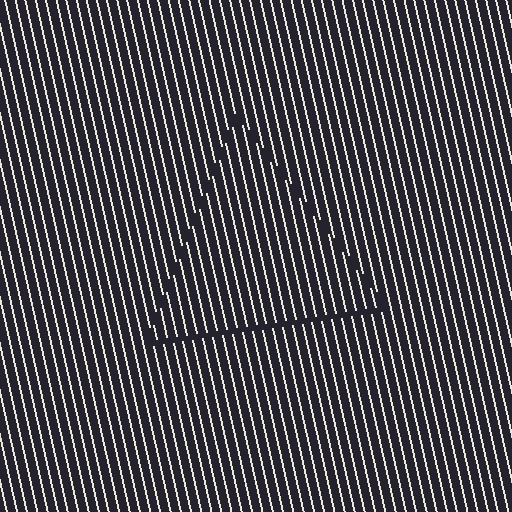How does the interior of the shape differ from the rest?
The interior of the shape contains the same grating, shifted by half a period — the contour is defined by the phase discontinuity where line-ends from the inner and outer gratings abut.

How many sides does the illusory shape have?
3 sides — the line-ends trace a triangle.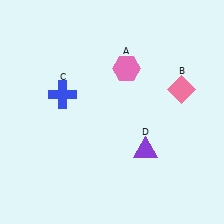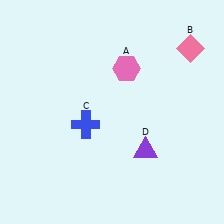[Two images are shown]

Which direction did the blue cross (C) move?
The blue cross (C) moved down.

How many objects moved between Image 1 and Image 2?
2 objects moved between the two images.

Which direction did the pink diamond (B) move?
The pink diamond (B) moved up.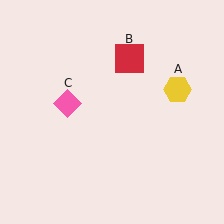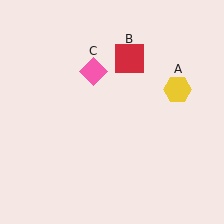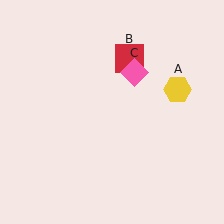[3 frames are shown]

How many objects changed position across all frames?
1 object changed position: pink diamond (object C).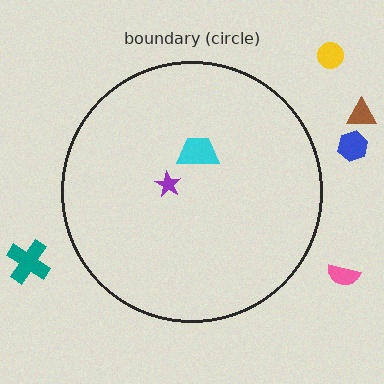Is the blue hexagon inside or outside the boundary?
Outside.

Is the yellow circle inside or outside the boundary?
Outside.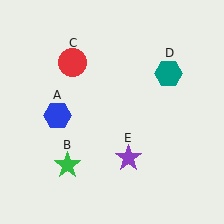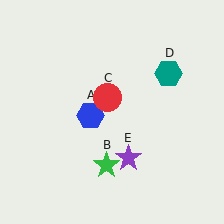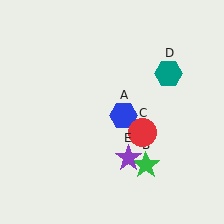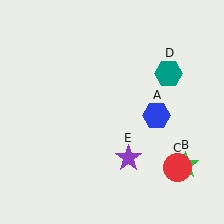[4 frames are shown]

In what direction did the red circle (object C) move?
The red circle (object C) moved down and to the right.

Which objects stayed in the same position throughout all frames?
Teal hexagon (object D) and purple star (object E) remained stationary.